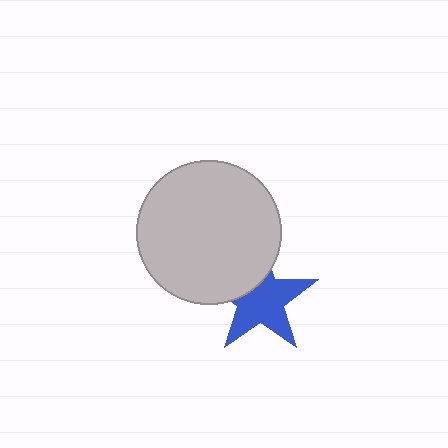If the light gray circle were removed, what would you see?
You would see the complete blue star.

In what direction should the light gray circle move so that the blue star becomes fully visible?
The light gray circle should move toward the upper-left. That is the shortest direction to clear the overlap and leave the blue star fully visible.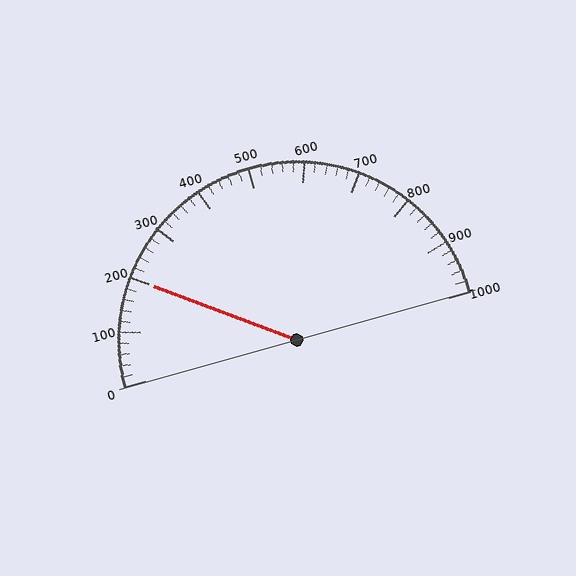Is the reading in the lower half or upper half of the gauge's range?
The reading is in the lower half of the range (0 to 1000).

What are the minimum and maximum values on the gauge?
The gauge ranges from 0 to 1000.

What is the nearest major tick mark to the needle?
The nearest major tick mark is 200.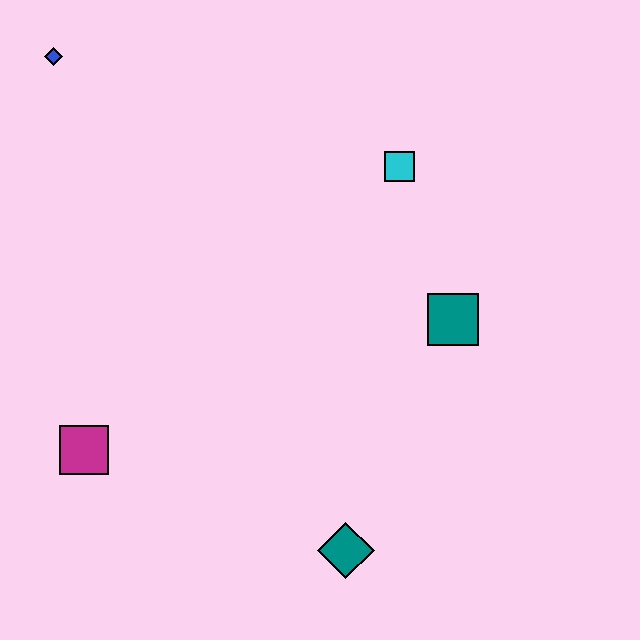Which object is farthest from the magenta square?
The cyan square is farthest from the magenta square.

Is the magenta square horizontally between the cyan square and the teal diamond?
No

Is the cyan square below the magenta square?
No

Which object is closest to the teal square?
The cyan square is closest to the teal square.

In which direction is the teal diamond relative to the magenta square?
The teal diamond is to the right of the magenta square.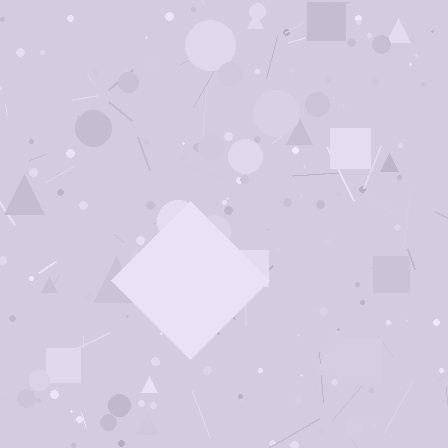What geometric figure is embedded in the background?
A diamond is embedded in the background.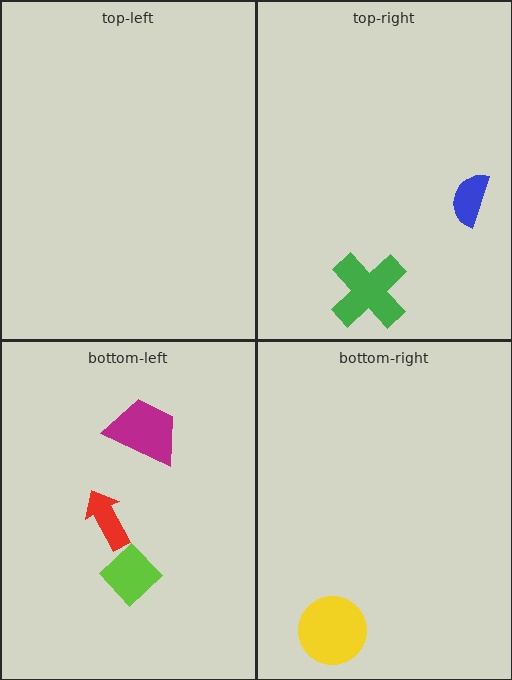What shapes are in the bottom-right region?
The yellow circle.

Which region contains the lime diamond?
The bottom-left region.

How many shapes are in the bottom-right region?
1.